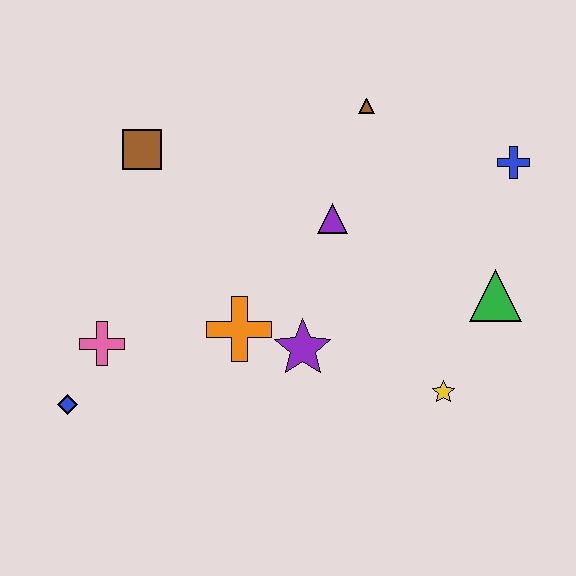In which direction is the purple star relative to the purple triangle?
The purple star is below the purple triangle.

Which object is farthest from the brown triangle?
The blue diamond is farthest from the brown triangle.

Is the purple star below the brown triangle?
Yes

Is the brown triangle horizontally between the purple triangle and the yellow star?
Yes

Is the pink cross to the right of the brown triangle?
No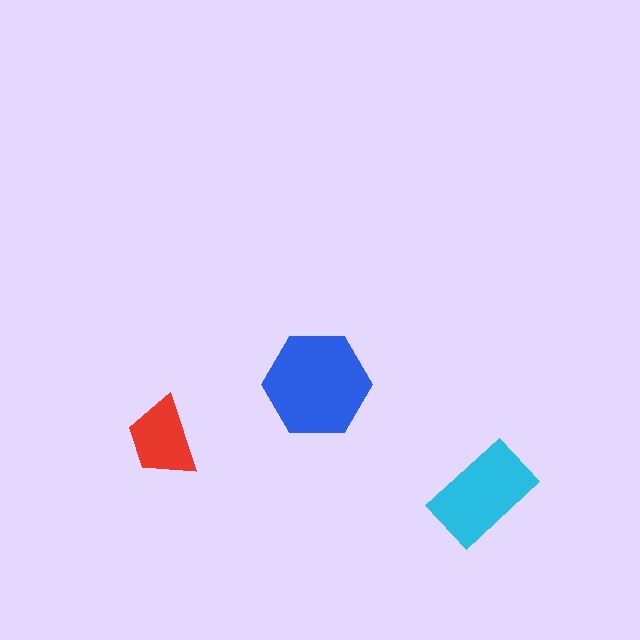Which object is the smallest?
The red trapezoid.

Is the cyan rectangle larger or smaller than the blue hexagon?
Smaller.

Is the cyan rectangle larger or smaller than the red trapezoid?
Larger.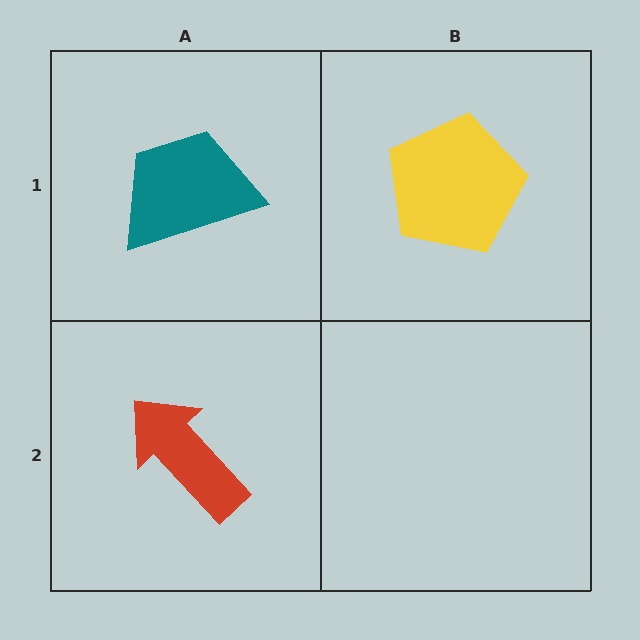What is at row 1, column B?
A yellow pentagon.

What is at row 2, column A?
A red arrow.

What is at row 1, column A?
A teal trapezoid.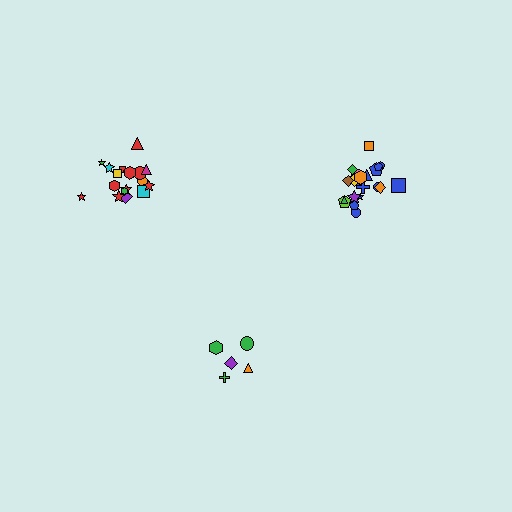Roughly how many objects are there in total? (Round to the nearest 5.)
Roughly 45 objects in total.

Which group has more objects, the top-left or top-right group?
The top-right group.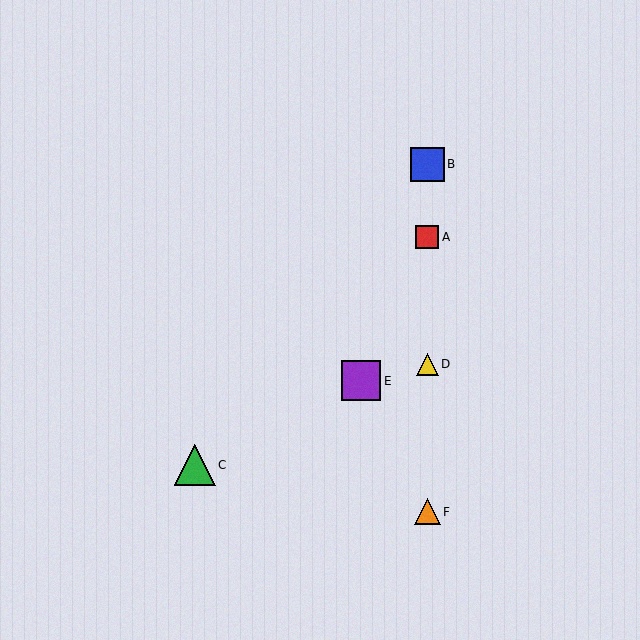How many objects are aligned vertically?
4 objects (A, B, D, F) are aligned vertically.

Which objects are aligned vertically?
Objects A, B, D, F are aligned vertically.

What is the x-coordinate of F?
Object F is at x≈427.